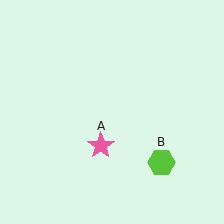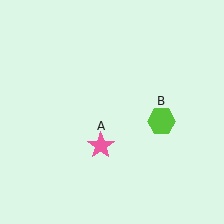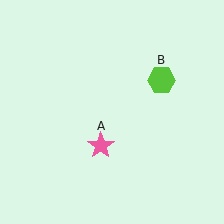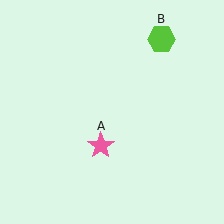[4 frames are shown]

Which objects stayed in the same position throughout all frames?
Pink star (object A) remained stationary.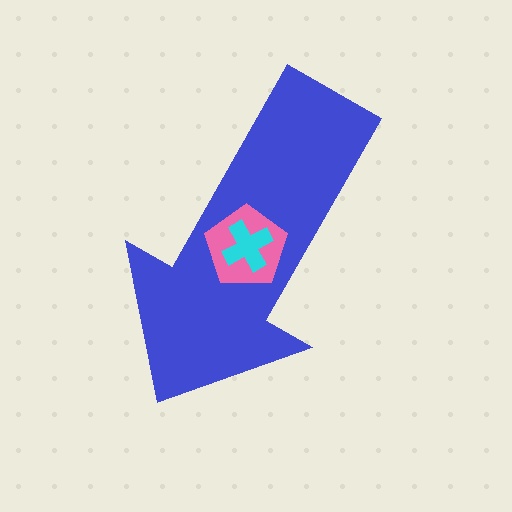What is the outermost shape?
The blue arrow.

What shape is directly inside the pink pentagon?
The cyan cross.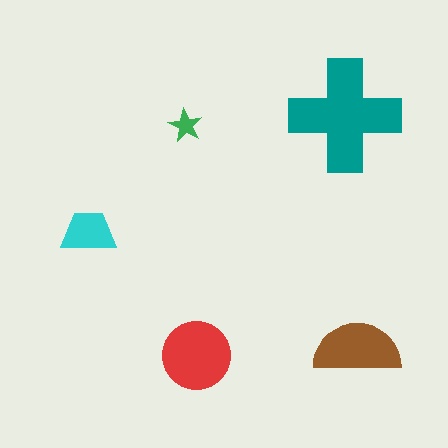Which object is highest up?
The teal cross is topmost.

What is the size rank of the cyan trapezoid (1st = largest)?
4th.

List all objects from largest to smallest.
The teal cross, the red circle, the brown semicircle, the cyan trapezoid, the green star.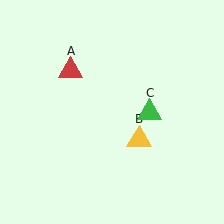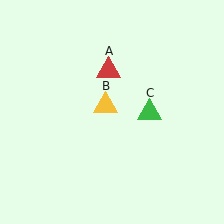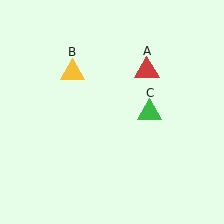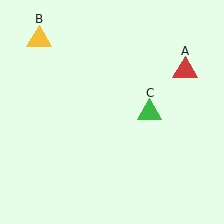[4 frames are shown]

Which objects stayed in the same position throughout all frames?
Green triangle (object C) remained stationary.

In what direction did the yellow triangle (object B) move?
The yellow triangle (object B) moved up and to the left.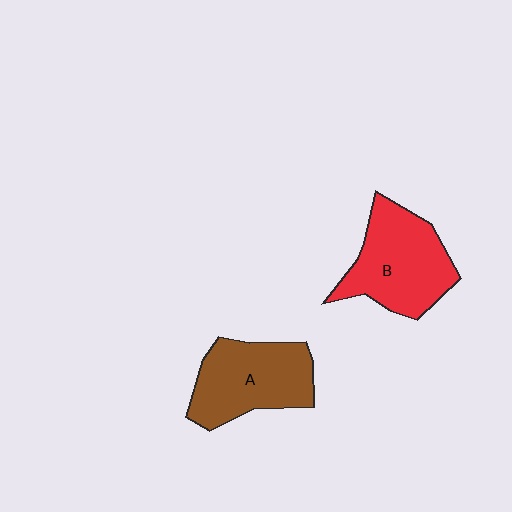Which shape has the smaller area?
Shape A (brown).